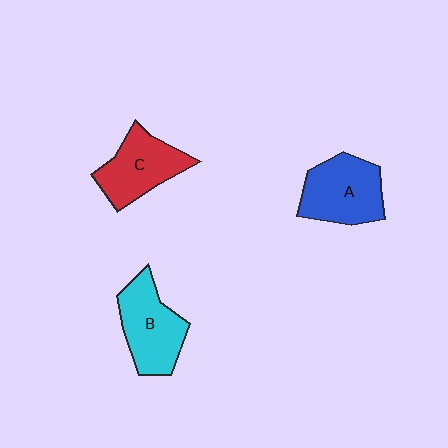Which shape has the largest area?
Shape A (blue).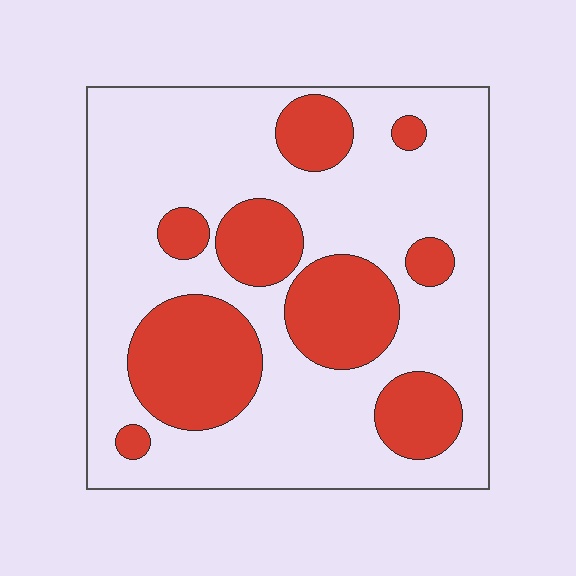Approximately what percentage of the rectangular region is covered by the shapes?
Approximately 30%.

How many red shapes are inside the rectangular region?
9.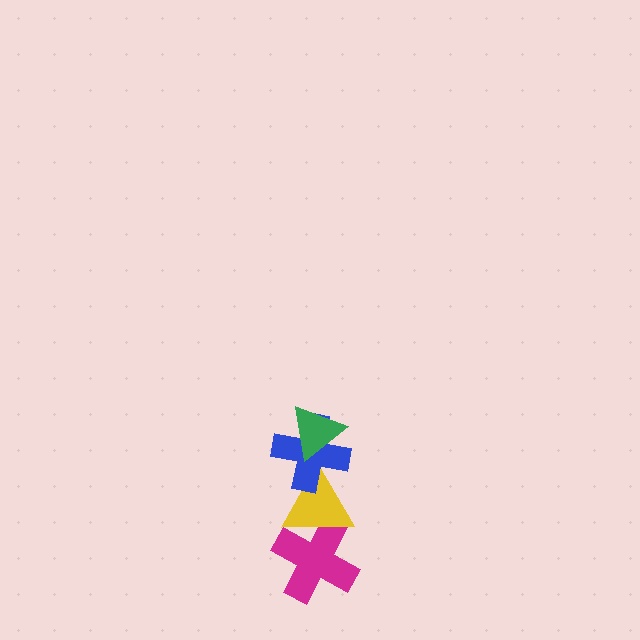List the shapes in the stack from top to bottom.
From top to bottom: the green triangle, the blue cross, the yellow triangle, the magenta cross.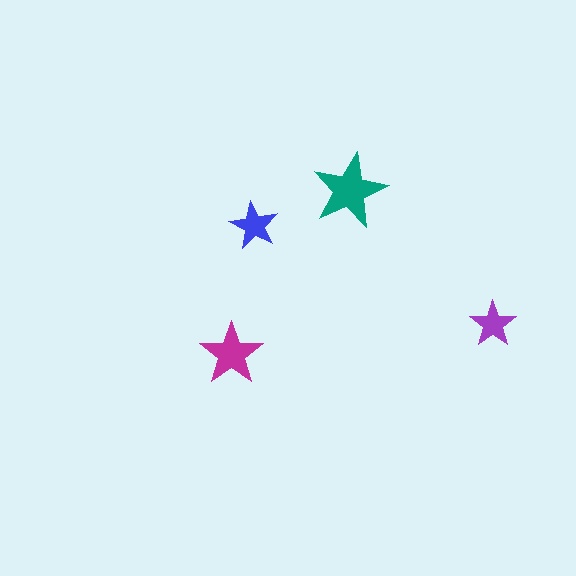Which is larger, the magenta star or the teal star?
The teal one.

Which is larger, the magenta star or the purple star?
The magenta one.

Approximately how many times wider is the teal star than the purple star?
About 1.5 times wider.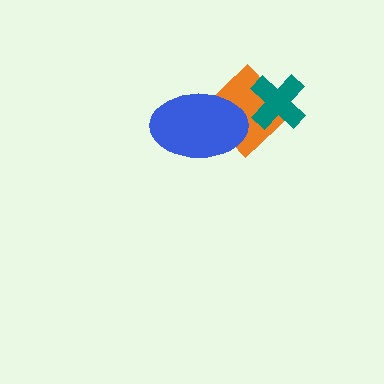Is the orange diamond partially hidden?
Yes, it is partially covered by another shape.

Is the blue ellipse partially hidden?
No, no other shape covers it.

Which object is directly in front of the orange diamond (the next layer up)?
The teal cross is directly in front of the orange diamond.